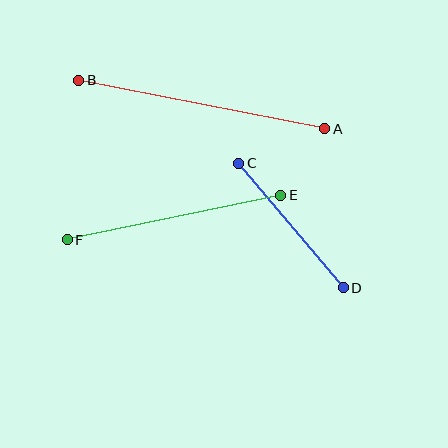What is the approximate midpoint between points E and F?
The midpoint is at approximately (174, 218) pixels.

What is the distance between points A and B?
The distance is approximately 250 pixels.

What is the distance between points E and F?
The distance is approximately 218 pixels.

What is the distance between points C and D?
The distance is approximately 163 pixels.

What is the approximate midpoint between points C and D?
The midpoint is at approximately (291, 226) pixels.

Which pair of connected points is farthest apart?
Points A and B are farthest apart.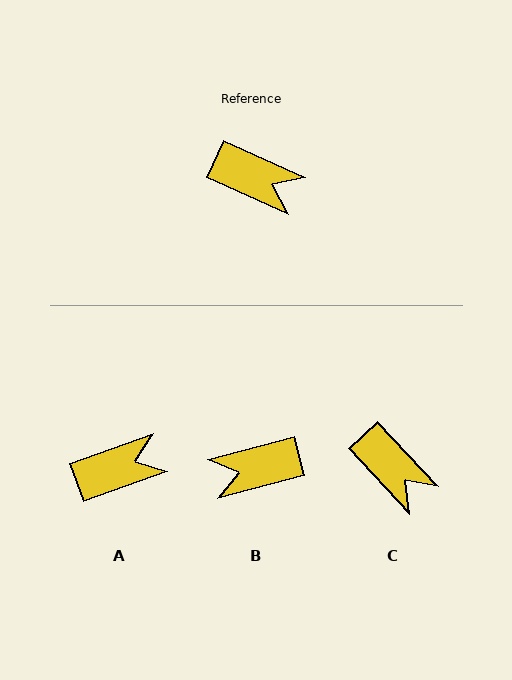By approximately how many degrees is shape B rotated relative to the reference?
Approximately 141 degrees clockwise.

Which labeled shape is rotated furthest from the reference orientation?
B, about 141 degrees away.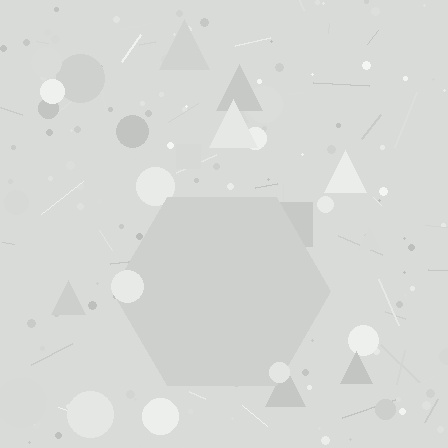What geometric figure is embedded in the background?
A hexagon is embedded in the background.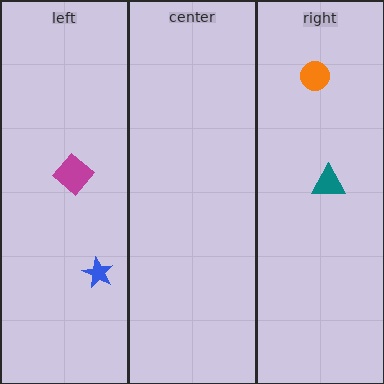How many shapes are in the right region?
2.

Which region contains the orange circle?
The right region.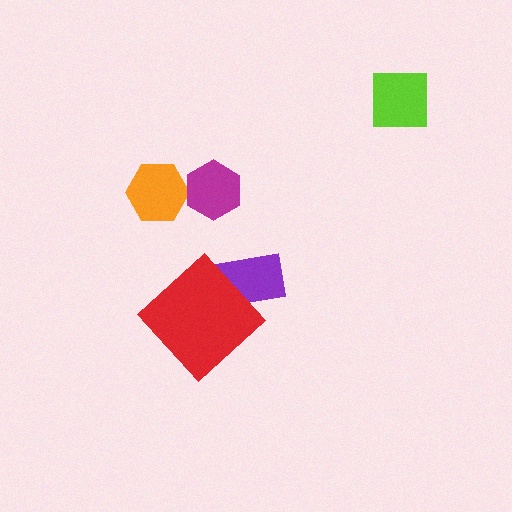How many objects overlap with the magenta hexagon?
1 object overlaps with the magenta hexagon.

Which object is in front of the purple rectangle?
The red diamond is in front of the purple rectangle.